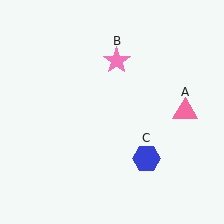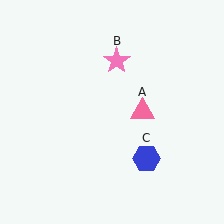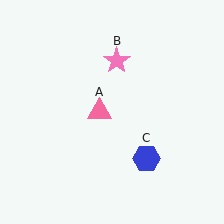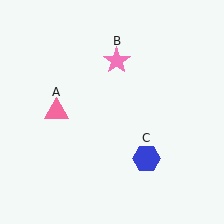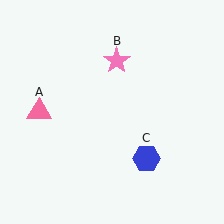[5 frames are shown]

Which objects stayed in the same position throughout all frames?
Pink star (object B) and blue hexagon (object C) remained stationary.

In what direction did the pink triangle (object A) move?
The pink triangle (object A) moved left.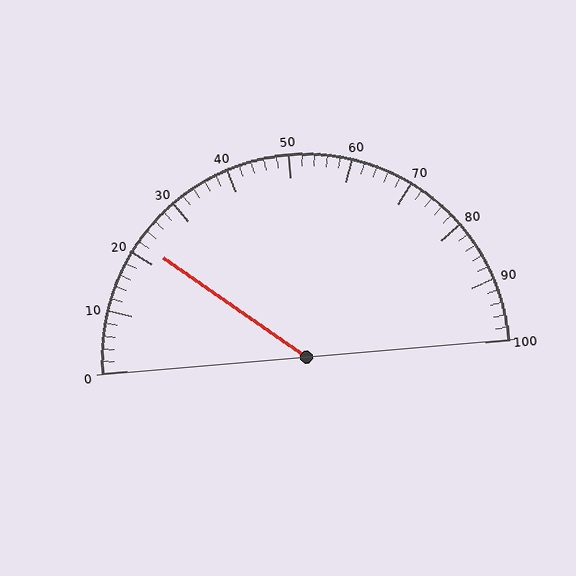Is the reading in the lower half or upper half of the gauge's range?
The reading is in the lower half of the range (0 to 100).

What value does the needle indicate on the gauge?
The needle indicates approximately 22.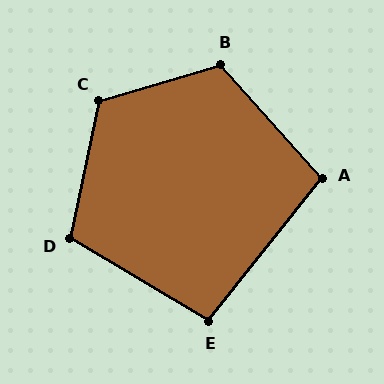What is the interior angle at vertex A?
Approximately 100 degrees (obtuse).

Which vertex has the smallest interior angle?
E, at approximately 97 degrees.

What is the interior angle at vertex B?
Approximately 115 degrees (obtuse).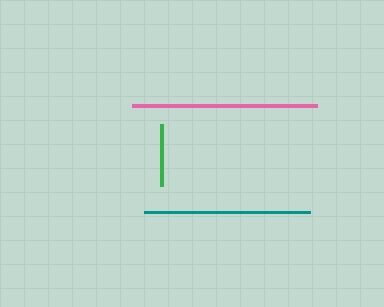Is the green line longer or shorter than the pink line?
The pink line is longer than the green line.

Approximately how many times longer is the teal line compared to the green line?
The teal line is approximately 2.7 times the length of the green line.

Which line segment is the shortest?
The green line is the shortest at approximately 62 pixels.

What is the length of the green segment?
The green segment is approximately 62 pixels long.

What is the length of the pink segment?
The pink segment is approximately 185 pixels long.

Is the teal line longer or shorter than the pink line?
The pink line is longer than the teal line.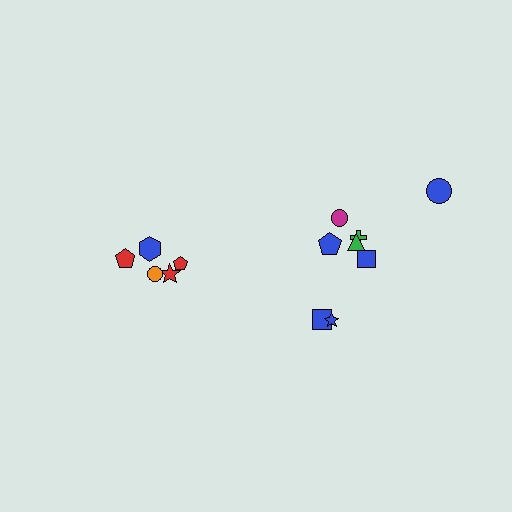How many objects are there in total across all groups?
There are 13 objects.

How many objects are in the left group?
There are 5 objects.